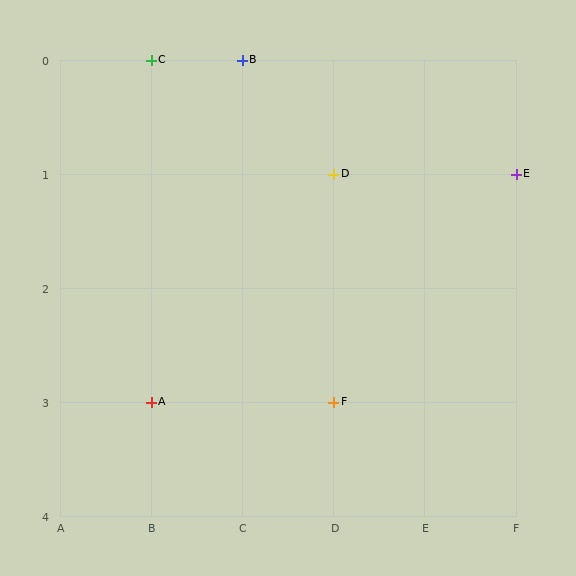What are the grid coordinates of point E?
Point E is at grid coordinates (F, 1).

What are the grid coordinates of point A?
Point A is at grid coordinates (B, 3).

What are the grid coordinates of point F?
Point F is at grid coordinates (D, 3).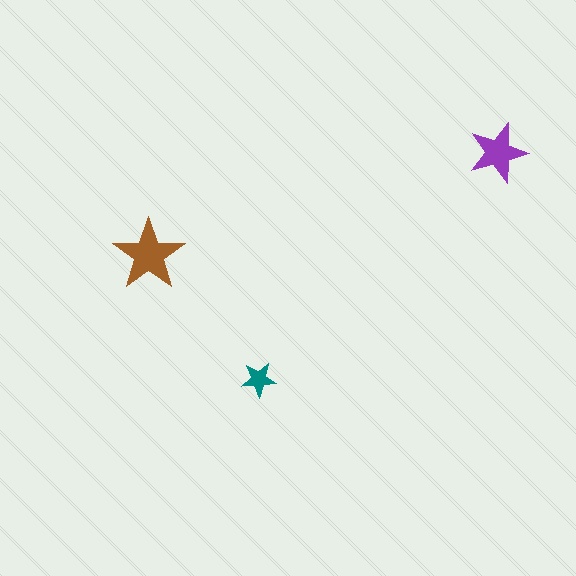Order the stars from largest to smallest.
the brown one, the purple one, the teal one.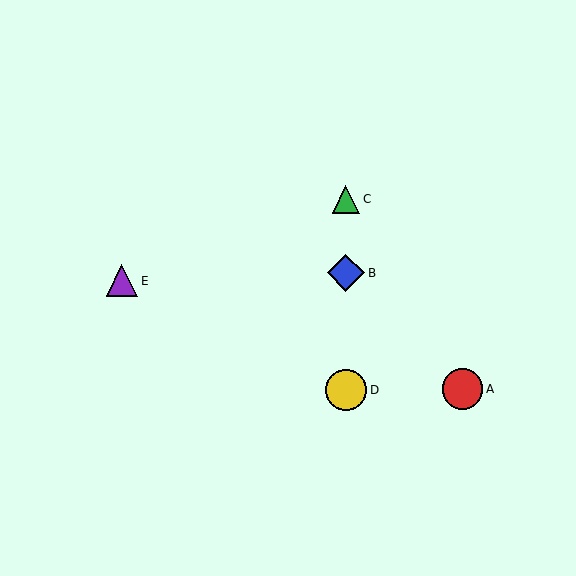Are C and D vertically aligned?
Yes, both are at x≈346.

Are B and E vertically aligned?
No, B is at x≈346 and E is at x≈122.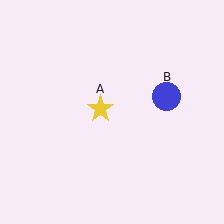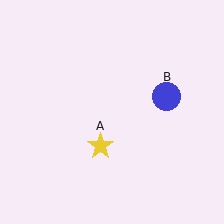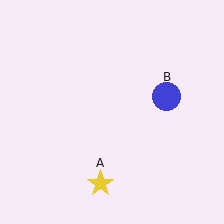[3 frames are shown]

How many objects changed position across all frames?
1 object changed position: yellow star (object A).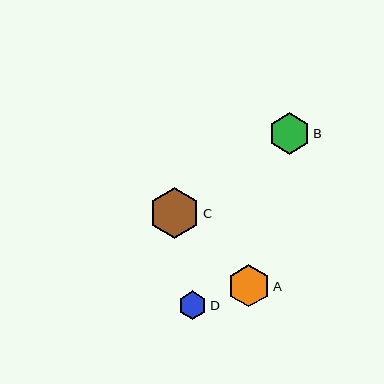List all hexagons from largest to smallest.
From largest to smallest: C, A, B, D.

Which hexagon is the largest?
Hexagon C is the largest with a size of approximately 50 pixels.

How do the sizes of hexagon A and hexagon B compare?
Hexagon A and hexagon B are approximately the same size.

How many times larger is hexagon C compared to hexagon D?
Hexagon C is approximately 1.8 times the size of hexagon D.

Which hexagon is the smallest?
Hexagon D is the smallest with a size of approximately 28 pixels.